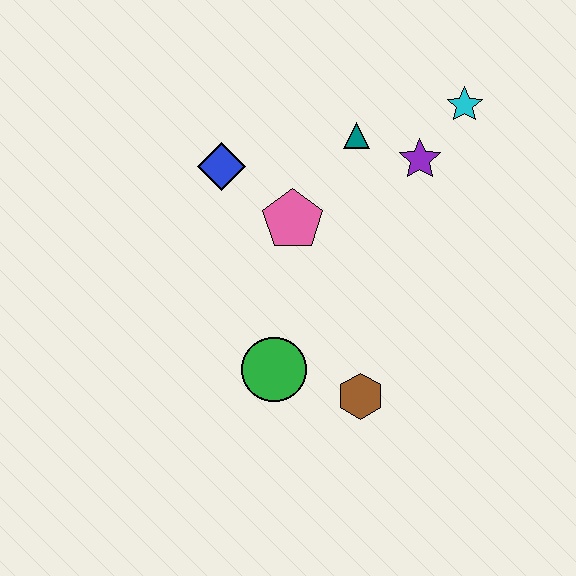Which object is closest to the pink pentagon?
The blue diamond is closest to the pink pentagon.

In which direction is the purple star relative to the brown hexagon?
The purple star is above the brown hexagon.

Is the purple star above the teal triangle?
No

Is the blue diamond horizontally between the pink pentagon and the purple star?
No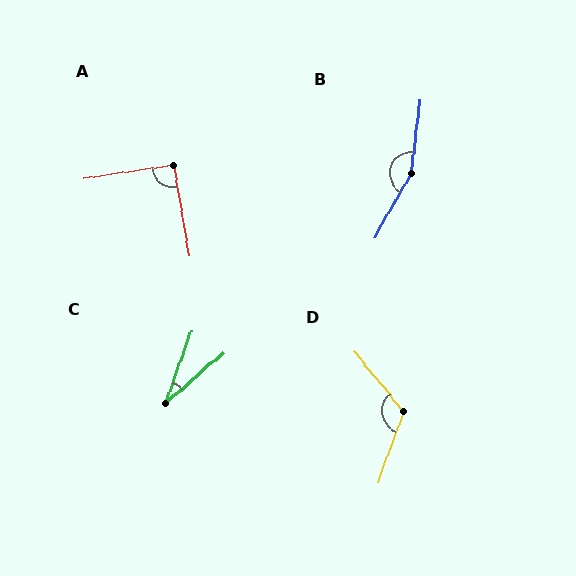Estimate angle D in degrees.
Approximately 121 degrees.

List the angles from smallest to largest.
C (30°), A (91°), D (121°), B (157°).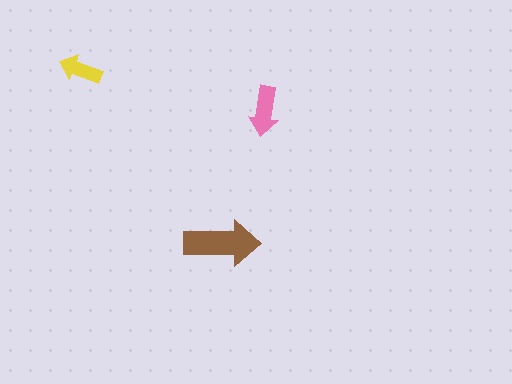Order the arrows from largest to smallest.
the brown one, the pink one, the yellow one.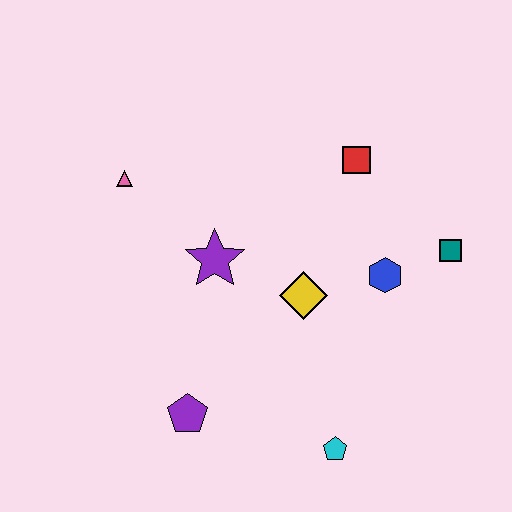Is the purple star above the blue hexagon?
Yes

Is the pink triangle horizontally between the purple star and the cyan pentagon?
No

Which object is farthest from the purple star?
The teal square is farthest from the purple star.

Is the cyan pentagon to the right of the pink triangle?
Yes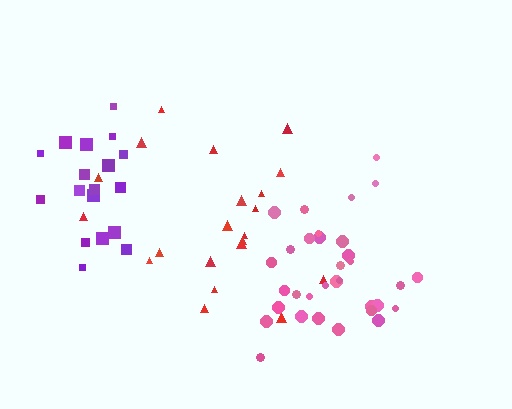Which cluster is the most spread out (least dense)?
Red.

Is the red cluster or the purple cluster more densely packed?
Purple.